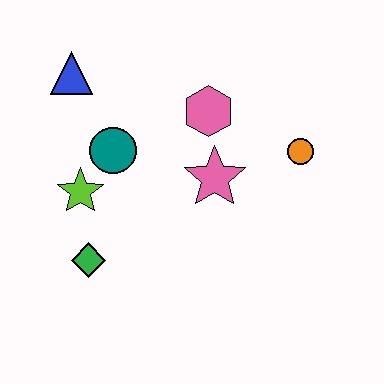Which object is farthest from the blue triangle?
The orange circle is farthest from the blue triangle.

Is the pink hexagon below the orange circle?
No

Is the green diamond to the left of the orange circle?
Yes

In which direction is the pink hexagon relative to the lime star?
The pink hexagon is to the right of the lime star.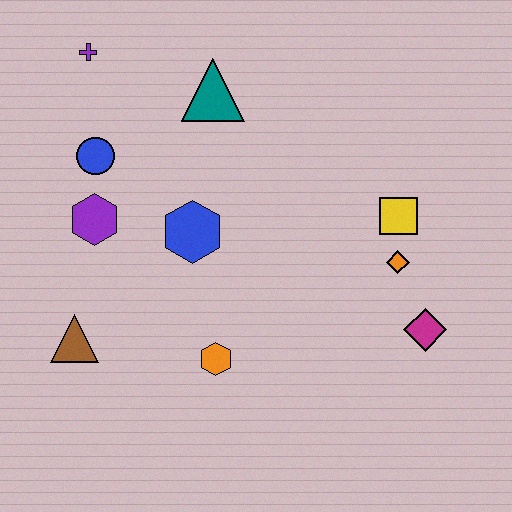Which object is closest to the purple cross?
The blue circle is closest to the purple cross.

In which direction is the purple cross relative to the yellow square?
The purple cross is to the left of the yellow square.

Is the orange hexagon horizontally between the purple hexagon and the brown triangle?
No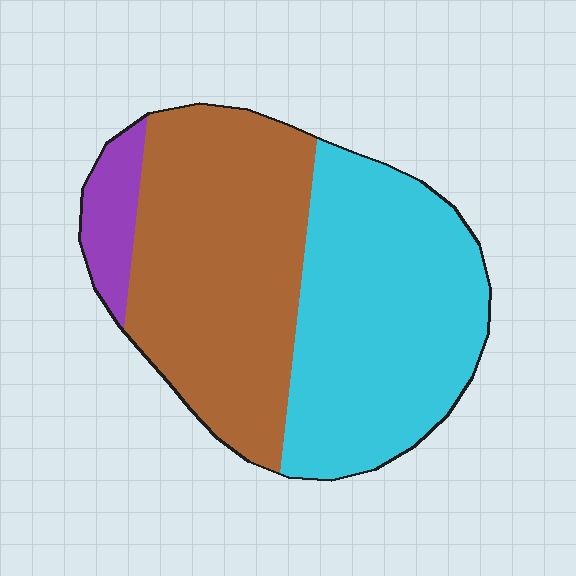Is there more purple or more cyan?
Cyan.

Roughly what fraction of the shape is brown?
Brown takes up about one half (1/2) of the shape.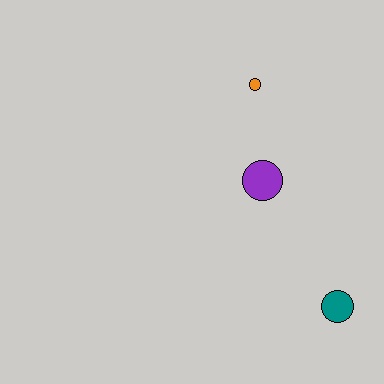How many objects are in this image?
There are 3 objects.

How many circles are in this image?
There are 3 circles.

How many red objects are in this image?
There are no red objects.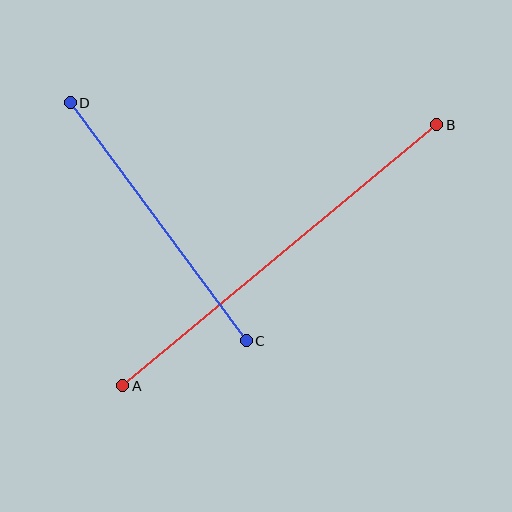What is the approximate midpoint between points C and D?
The midpoint is at approximately (158, 222) pixels.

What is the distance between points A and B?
The distance is approximately 408 pixels.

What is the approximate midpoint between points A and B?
The midpoint is at approximately (280, 255) pixels.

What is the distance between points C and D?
The distance is approximately 296 pixels.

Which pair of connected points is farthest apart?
Points A and B are farthest apart.